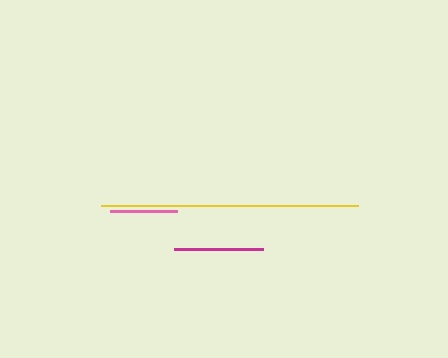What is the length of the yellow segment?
The yellow segment is approximately 257 pixels long.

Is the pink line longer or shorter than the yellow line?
The yellow line is longer than the pink line.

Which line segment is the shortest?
The pink line is the shortest at approximately 67 pixels.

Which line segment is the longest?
The yellow line is the longest at approximately 257 pixels.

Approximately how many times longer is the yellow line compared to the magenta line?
The yellow line is approximately 2.9 times the length of the magenta line.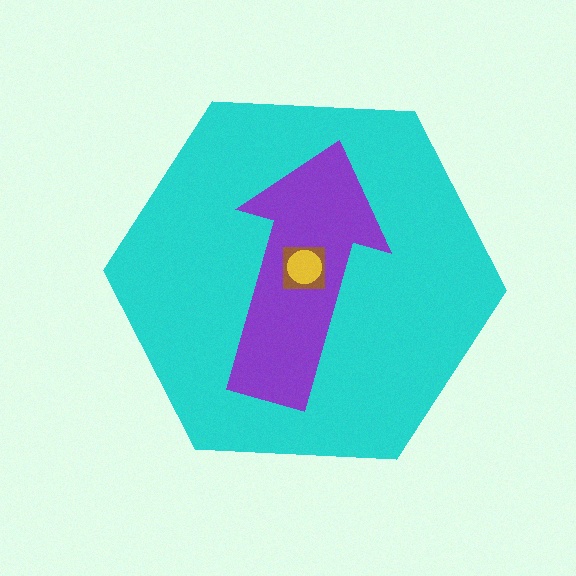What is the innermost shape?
The yellow circle.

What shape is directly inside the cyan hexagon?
The purple arrow.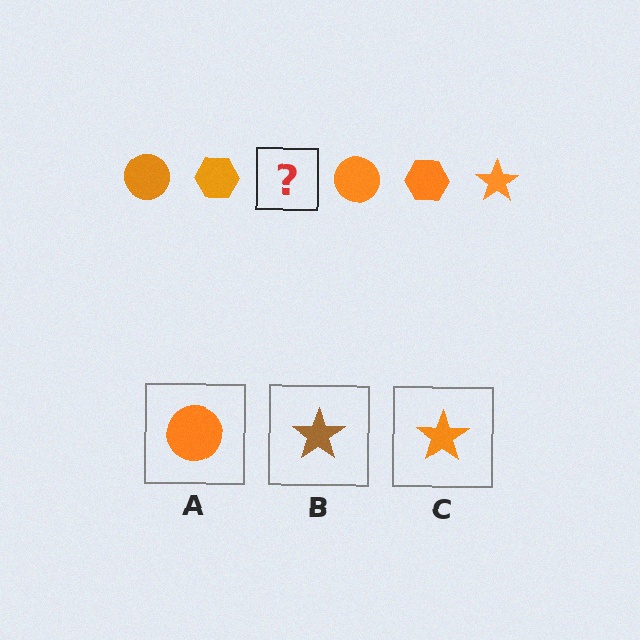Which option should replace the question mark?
Option C.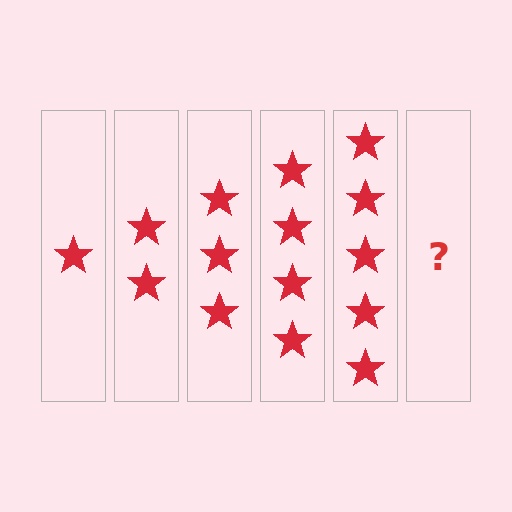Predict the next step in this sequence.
The next step is 6 stars.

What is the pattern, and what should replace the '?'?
The pattern is that each step adds one more star. The '?' should be 6 stars.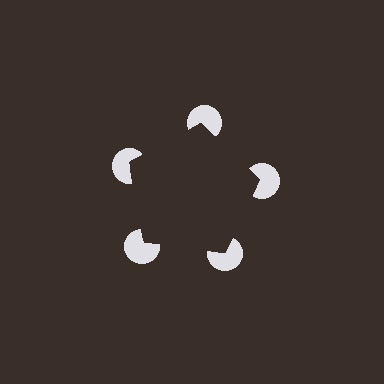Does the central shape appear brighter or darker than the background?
It typically appears slightly darker than the background, even though no actual brightness change is drawn.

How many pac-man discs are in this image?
There are 5 — one at each vertex of the illusory pentagon.